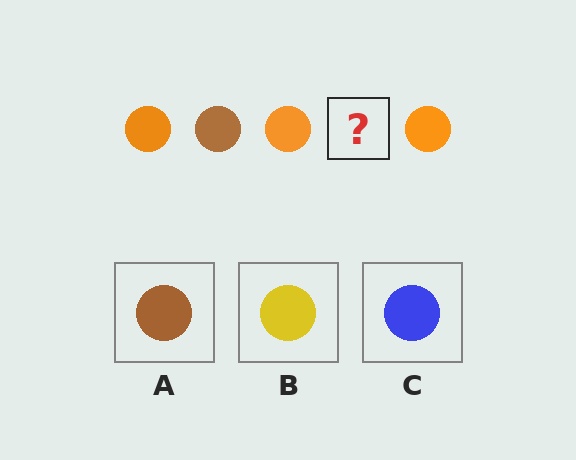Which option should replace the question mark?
Option A.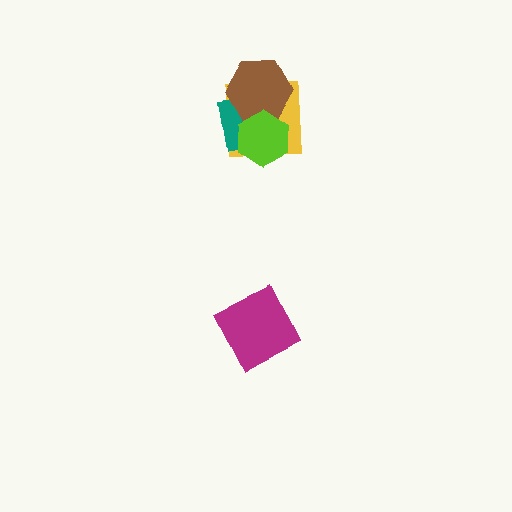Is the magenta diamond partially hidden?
No, no other shape covers it.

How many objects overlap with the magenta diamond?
0 objects overlap with the magenta diamond.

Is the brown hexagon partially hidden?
Yes, it is partially covered by another shape.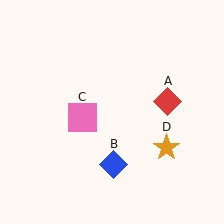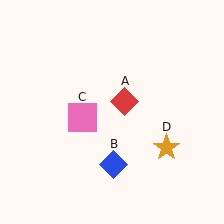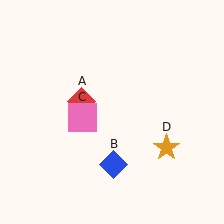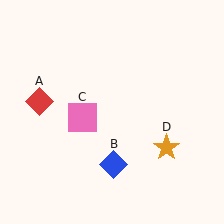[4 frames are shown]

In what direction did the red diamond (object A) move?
The red diamond (object A) moved left.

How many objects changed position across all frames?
1 object changed position: red diamond (object A).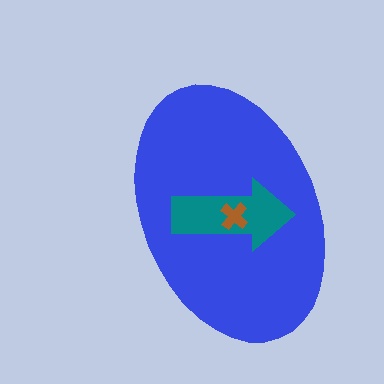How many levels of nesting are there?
3.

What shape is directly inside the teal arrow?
The brown cross.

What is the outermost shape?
The blue ellipse.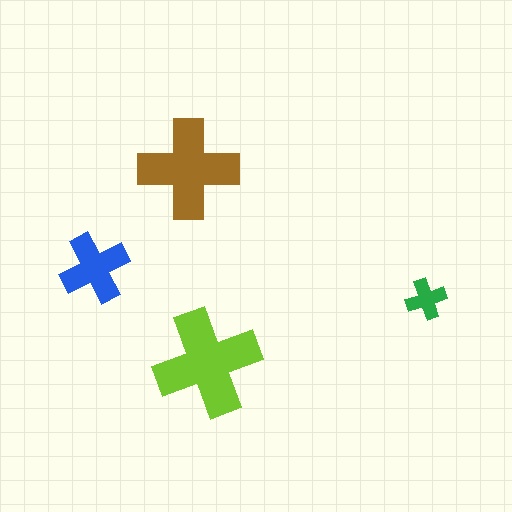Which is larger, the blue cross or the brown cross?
The brown one.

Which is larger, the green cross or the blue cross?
The blue one.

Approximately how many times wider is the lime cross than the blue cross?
About 1.5 times wider.